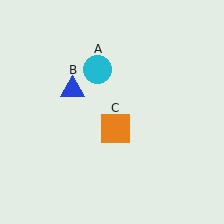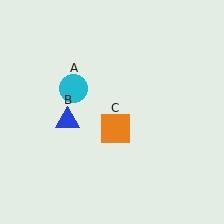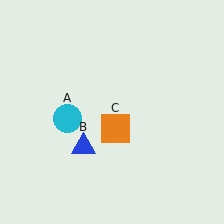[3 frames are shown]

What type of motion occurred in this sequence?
The cyan circle (object A), blue triangle (object B) rotated counterclockwise around the center of the scene.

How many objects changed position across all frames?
2 objects changed position: cyan circle (object A), blue triangle (object B).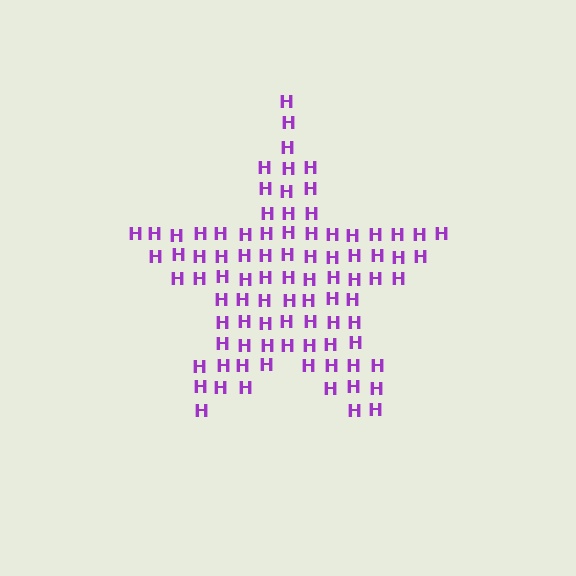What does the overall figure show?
The overall figure shows a star.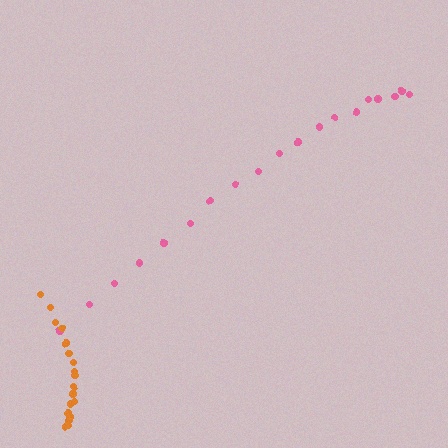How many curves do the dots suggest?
There are 2 distinct paths.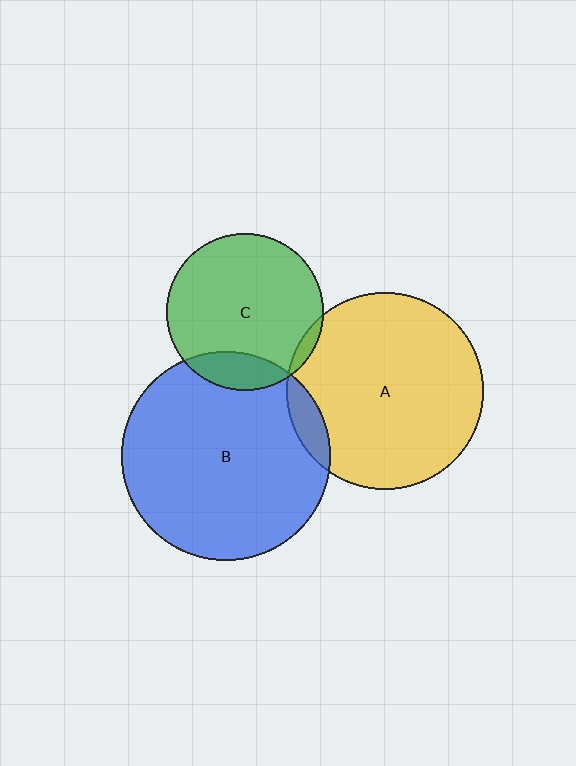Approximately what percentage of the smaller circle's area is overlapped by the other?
Approximately 15%.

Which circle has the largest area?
Circle B (blue).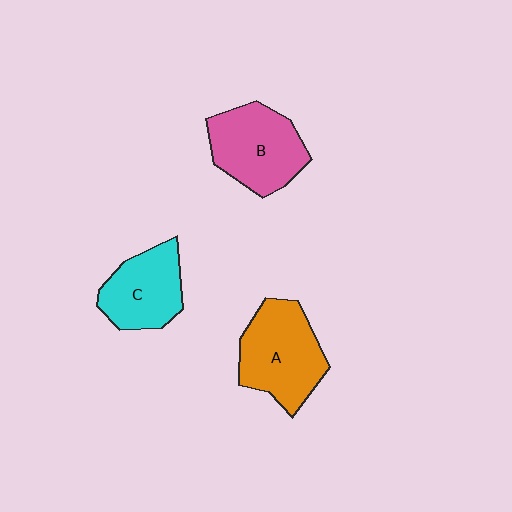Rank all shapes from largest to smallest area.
From largest to smallest: A (orange), B (pink), C (cyan).